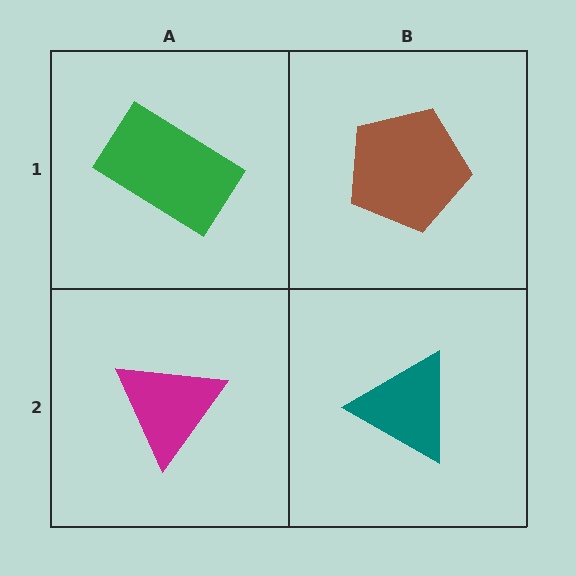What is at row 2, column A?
A magenta triangle.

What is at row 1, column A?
A green rectangle.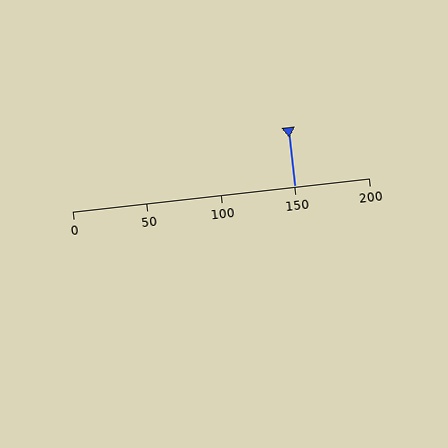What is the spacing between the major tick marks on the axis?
The major ticks are spaced 50 apart.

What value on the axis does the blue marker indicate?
The marker indicates approximately 150.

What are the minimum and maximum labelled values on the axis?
The axis runs from 0 to 200.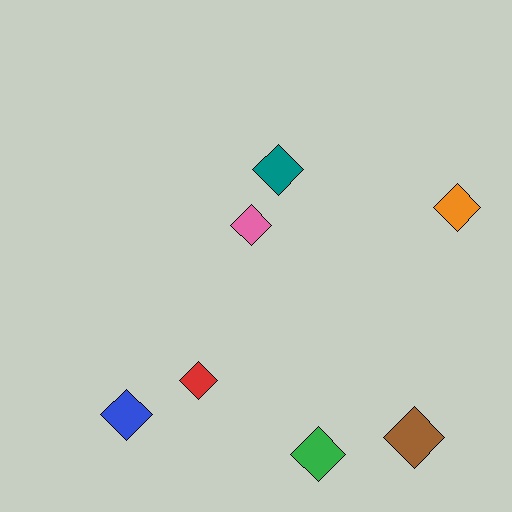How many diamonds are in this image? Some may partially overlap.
There are 7 diamonds.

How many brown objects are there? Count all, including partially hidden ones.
There is 1 brown object.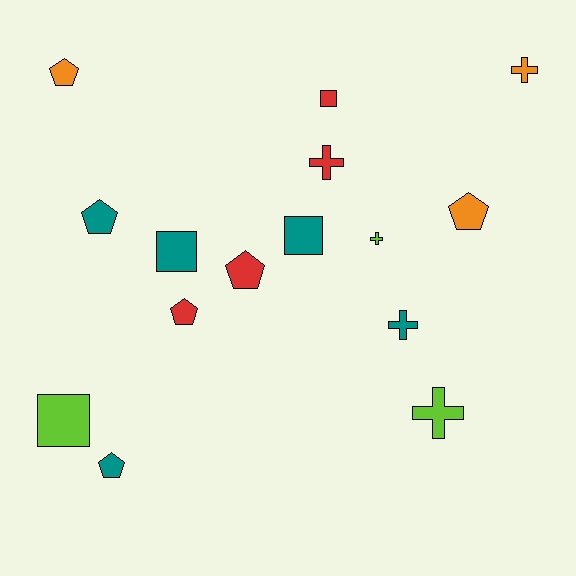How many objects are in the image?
There are 15 objects.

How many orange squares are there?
There are no orange squares.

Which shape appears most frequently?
Pentagon, with 6 objects.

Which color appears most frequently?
Teal, with 5 objects.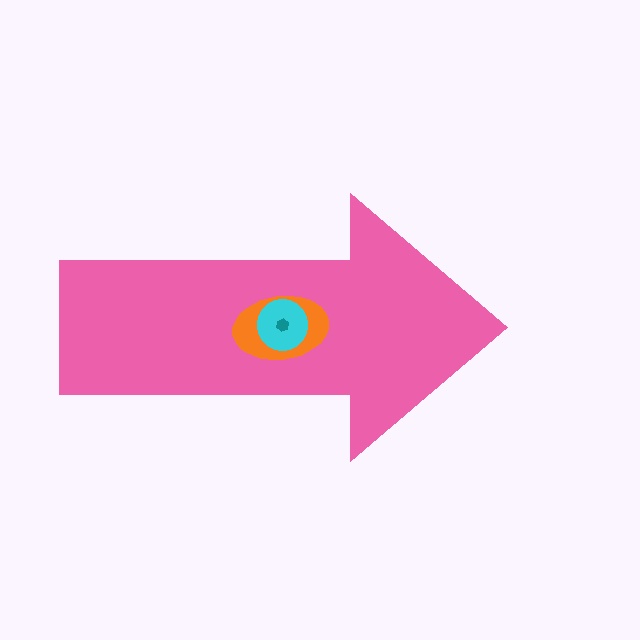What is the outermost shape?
The pink arrow.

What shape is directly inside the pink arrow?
The orange ellipse.